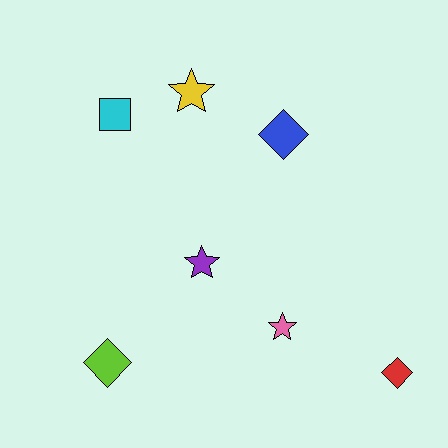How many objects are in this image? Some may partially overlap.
There are 7 objects.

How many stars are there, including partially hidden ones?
There are 3 stars.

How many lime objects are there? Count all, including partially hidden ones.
There is 1 lime object.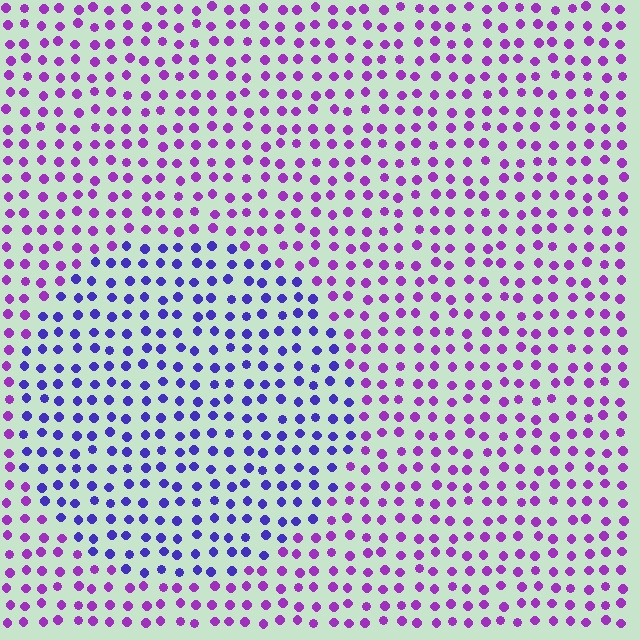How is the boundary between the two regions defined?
The boundary is defined purely by a slight shift in hue (about 39 degrees). Spacing, size, and orientation are identical on both sides.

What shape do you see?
I see a circle.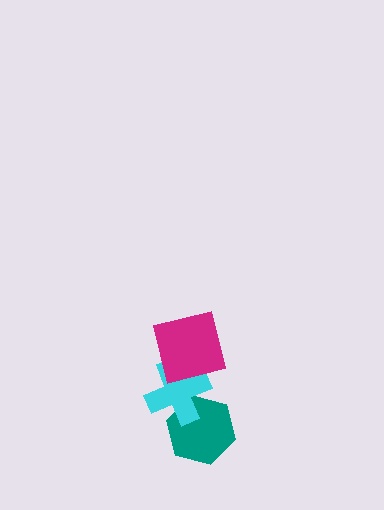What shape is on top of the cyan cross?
The magenta square is on top of the cyan cross.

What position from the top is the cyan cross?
The cyan cross is 2nd from the top.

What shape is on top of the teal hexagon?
The cyan cross is on top of the teal hexagon.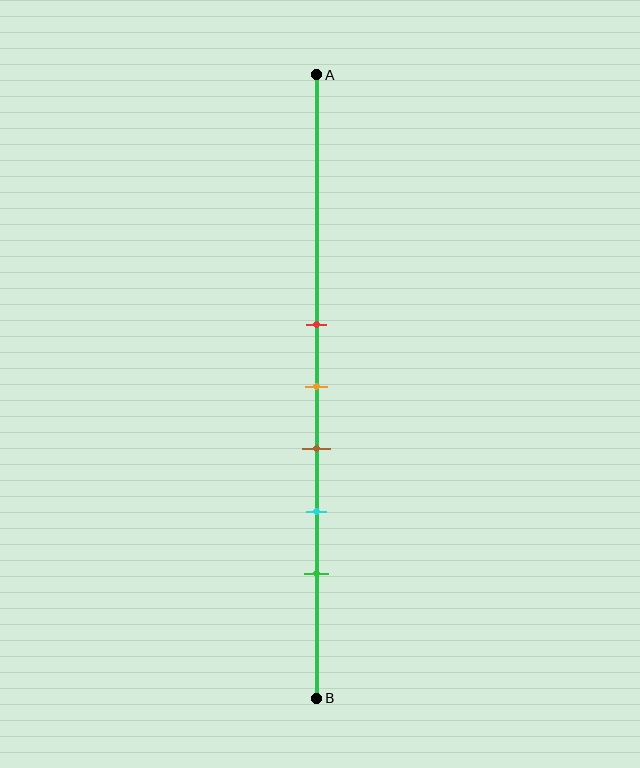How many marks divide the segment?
There are 5 marks dividing the segment.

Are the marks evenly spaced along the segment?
Yes, the marks are approximately evenly spaced.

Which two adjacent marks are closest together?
The red and orange marks are the closest adjacent pair.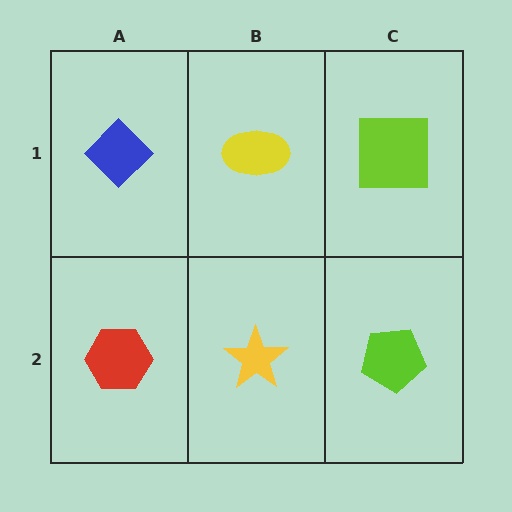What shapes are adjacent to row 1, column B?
A yellow star (row 2, column B), a blue diamond (row 1, column A), a lime square (row 1, column C).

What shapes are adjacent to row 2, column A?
A blue diamond (row 1, column A), a yellow star (row 2, column B).